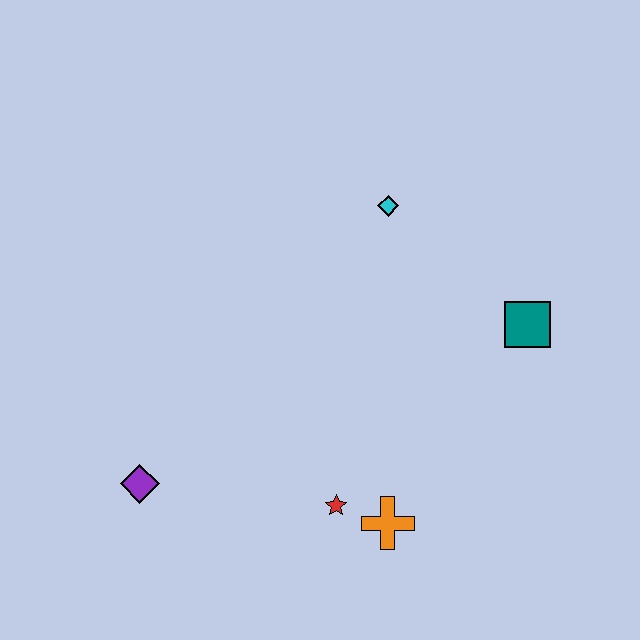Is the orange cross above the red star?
No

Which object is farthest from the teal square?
The purple diamond is farthest from the teal square.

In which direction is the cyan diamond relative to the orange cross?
The cyan diamond is above the orange cross.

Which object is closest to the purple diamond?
The red star is closest to the purple diamond.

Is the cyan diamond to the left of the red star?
No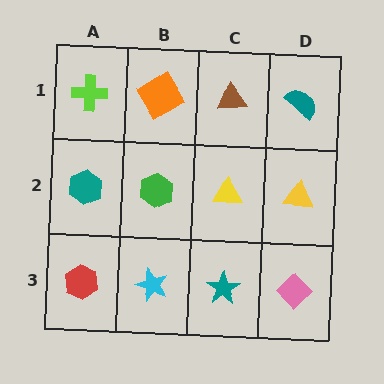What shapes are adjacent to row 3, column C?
A yellow triangle (row 2, column C), a cyan star (row 3, column B), a pink diamond (row 3, column D).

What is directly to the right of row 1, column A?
An orange diamond.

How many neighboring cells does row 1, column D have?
2.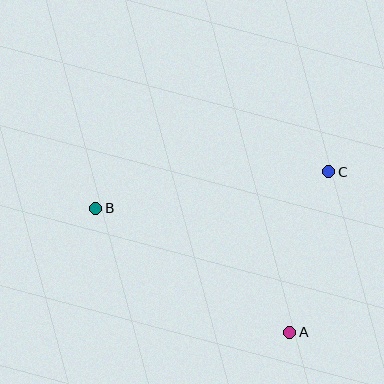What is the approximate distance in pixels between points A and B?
The distance between A and B is approximately 230 pixels.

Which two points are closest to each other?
Points A and C are closest to each other.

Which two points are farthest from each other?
Points B and C are farthest from each other.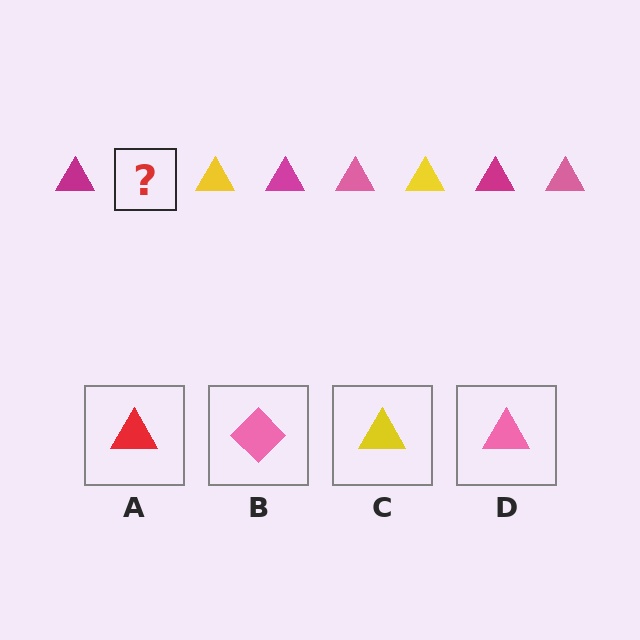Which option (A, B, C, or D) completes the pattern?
D.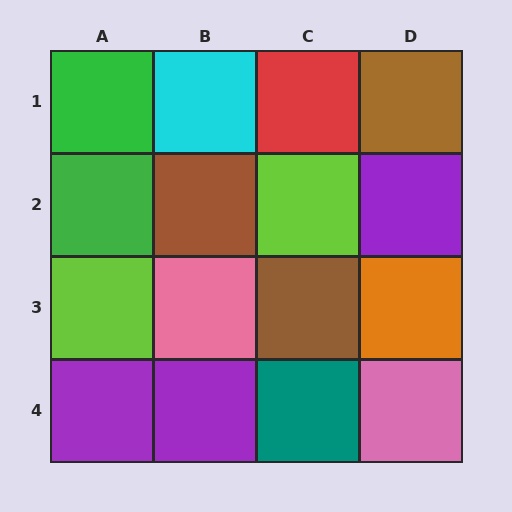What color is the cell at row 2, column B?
Brown.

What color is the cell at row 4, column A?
Purple.